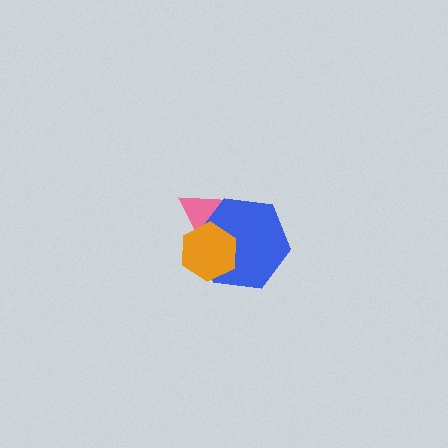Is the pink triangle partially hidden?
Yes, it is partially covered by another shape.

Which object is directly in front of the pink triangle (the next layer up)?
The blue hexagon is directly in front of the pink triangle.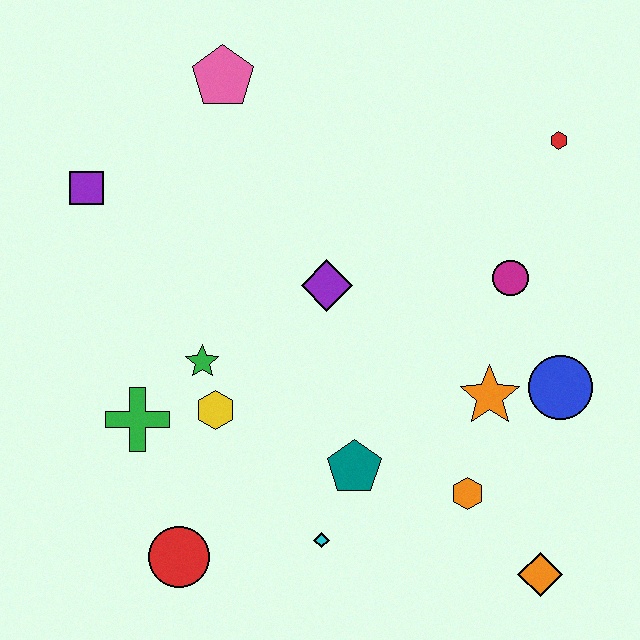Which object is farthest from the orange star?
The purple square is farthest from the orange star.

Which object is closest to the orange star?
The blue circle is closest to the orange star.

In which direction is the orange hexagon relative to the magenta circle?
The orange hexagon is below the magenta circle.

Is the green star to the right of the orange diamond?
No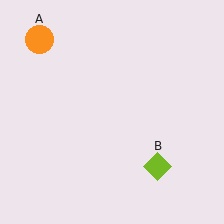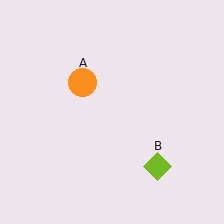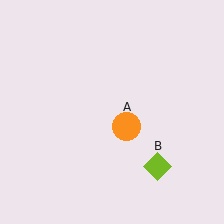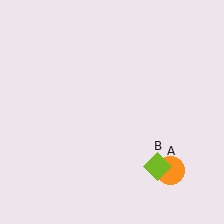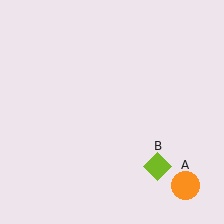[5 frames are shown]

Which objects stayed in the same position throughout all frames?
Lime diamond (object B) remained stationary.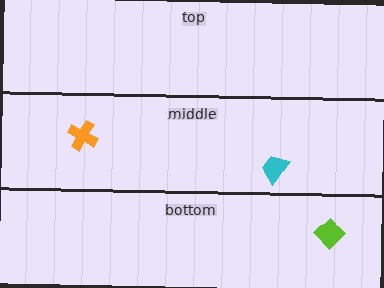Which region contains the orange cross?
The middle region.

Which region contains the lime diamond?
The bottom region.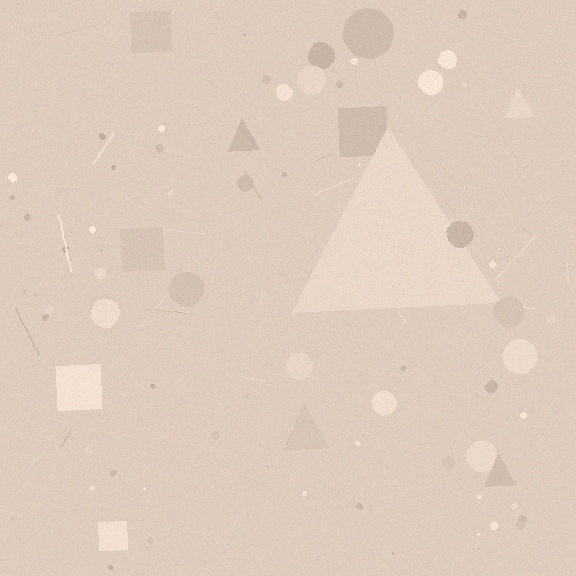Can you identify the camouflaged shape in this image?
The camouflaged shape is a triangle.